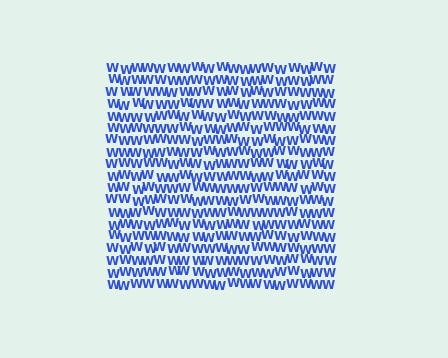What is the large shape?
The large shape is a square.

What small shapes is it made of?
It is made of small letter W's.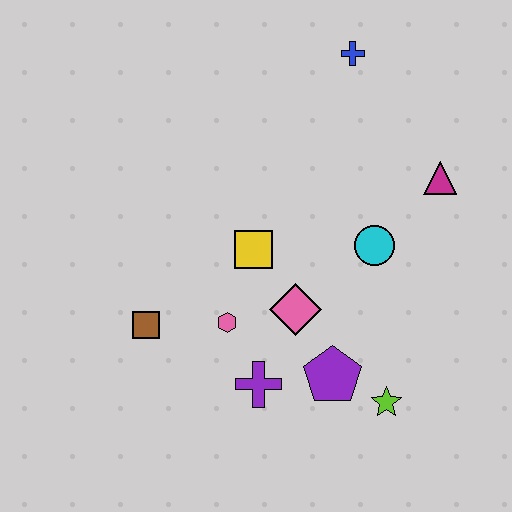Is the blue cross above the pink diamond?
Yes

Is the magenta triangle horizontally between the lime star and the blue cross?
No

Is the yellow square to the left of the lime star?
Yes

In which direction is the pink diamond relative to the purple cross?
The pink diamond is above the purple cross.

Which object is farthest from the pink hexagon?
The blue cross is farthest from the pink hexagon.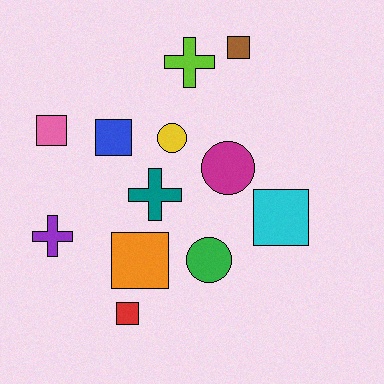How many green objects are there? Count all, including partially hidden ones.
There is 1 green object.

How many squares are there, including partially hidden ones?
There are 6 squares.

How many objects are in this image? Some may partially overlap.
There are 12 objects.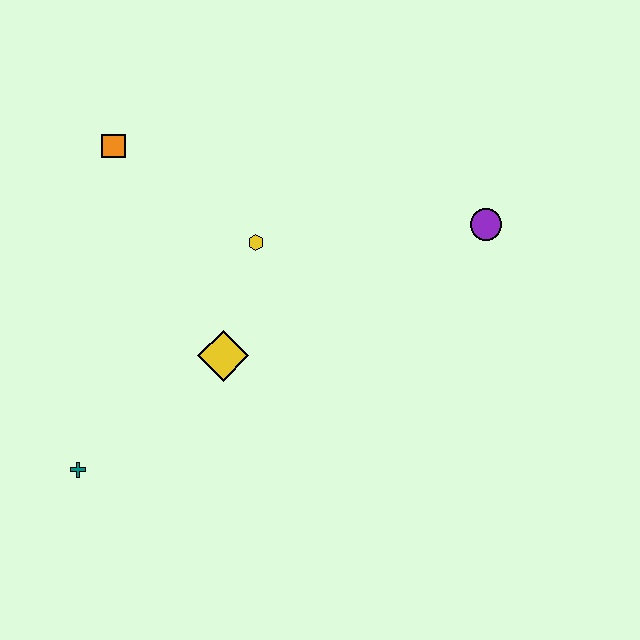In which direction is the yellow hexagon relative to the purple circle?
The yellow hexagon is to the left of the purple circle.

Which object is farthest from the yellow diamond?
The purple circle is farthest from the yellow diamond.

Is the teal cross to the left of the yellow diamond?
Yes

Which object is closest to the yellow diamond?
The yellow hexagon is closest to the yellow diamond.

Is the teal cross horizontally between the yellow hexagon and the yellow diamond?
No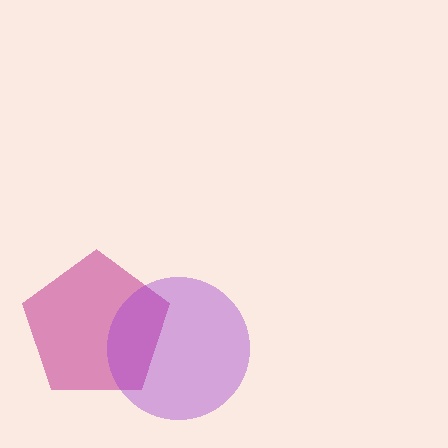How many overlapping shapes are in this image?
There are 2 overlapping shapes in the image.